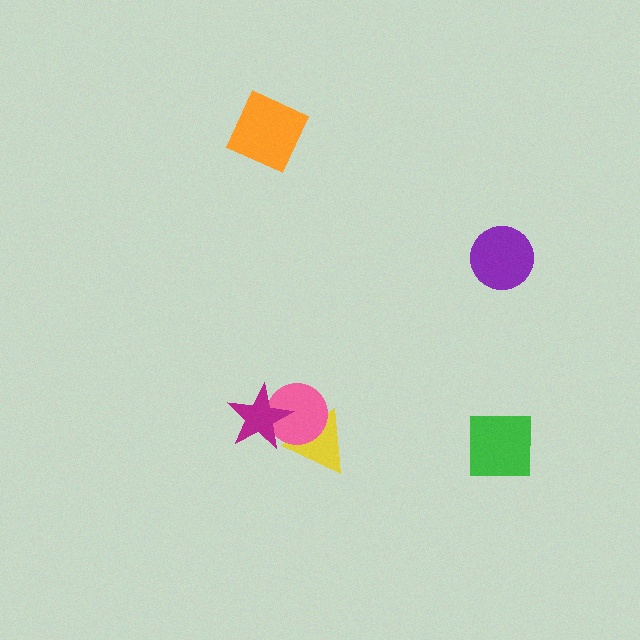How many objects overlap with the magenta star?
2 objects overlap with the magenta star.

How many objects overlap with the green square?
0 objects overlap with the green square.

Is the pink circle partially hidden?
Yes, it is partially covered by another shape.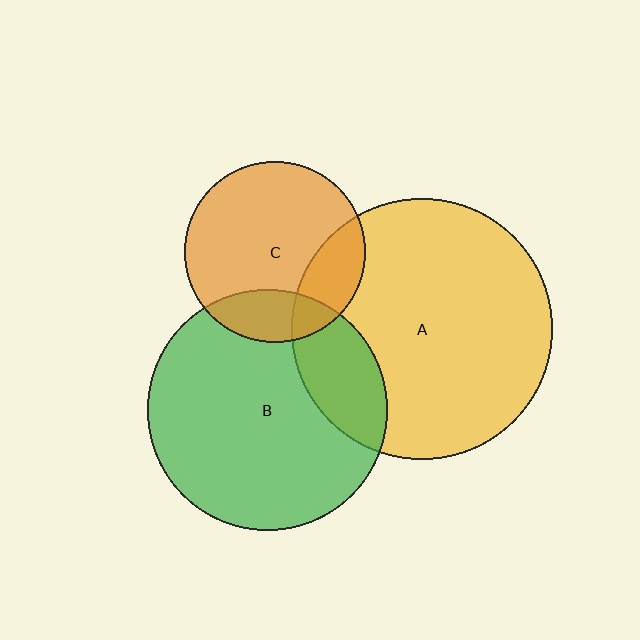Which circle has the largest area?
Circle A (yellow).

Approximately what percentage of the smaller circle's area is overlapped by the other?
Approximately 20%.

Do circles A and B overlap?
Yes.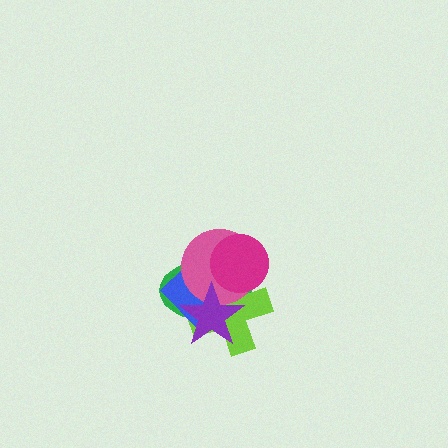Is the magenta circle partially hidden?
No, no other shape covers it.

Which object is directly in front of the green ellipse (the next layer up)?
The lime cross is directly in front of the green ellipse.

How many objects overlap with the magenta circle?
3 objects overlap with the magenta circle.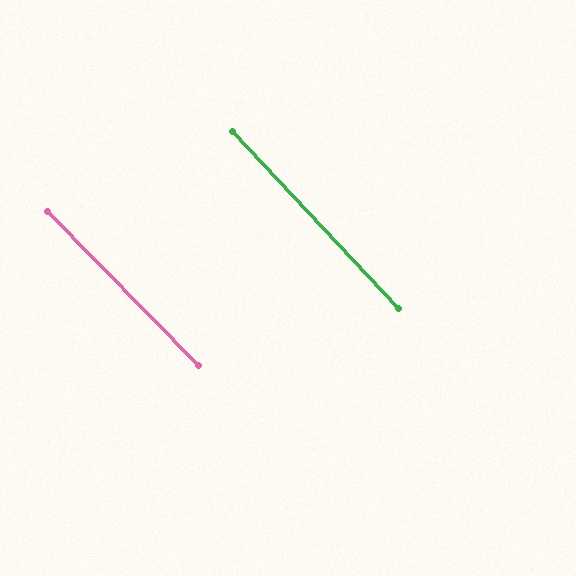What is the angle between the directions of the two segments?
Approximately 1 degree.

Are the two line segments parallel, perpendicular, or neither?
Parallel — their directions differ by only 1.3°.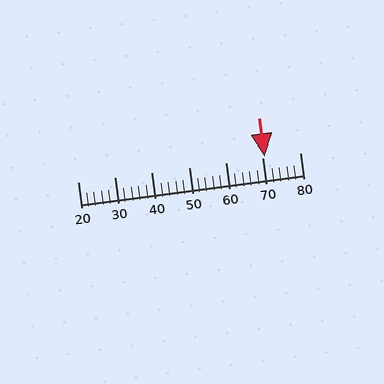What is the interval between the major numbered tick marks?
The major tick marks are spaced 10 units apart.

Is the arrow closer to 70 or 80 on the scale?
The arrow is closer to 70.